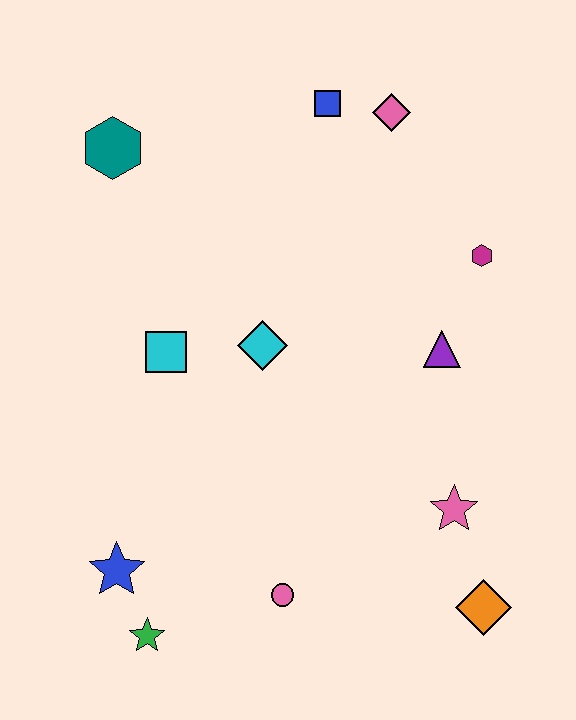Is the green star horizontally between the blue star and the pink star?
Yes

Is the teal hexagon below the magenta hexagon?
No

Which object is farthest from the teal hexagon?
The orange diamond is farthest from the teal hexagon.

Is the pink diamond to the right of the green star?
Yes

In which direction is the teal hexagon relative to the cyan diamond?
The teal hexagon is above the cyan diamond.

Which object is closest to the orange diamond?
The pink star is closest to the orange diamond.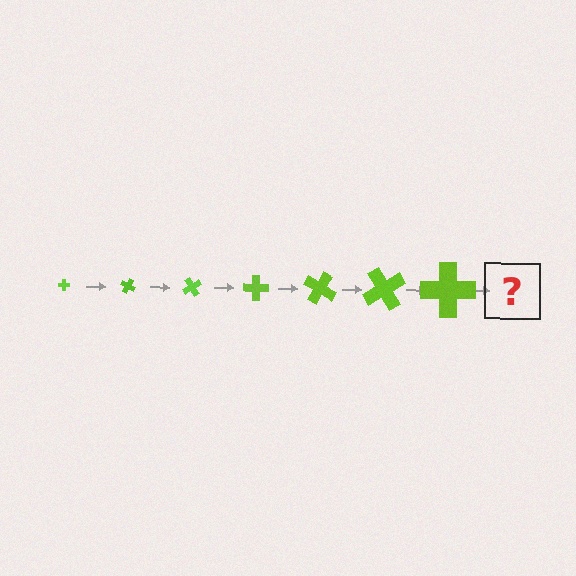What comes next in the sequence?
The next element should be a cross, larger than the previous one and rotated 210 degrees from the start.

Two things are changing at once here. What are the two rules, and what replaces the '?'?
The two rules are that the cross grows larger each step and it rotates 30 degrees each step. The '?' should be a cross, larger than the previous one and rotated 210 degrees from the start.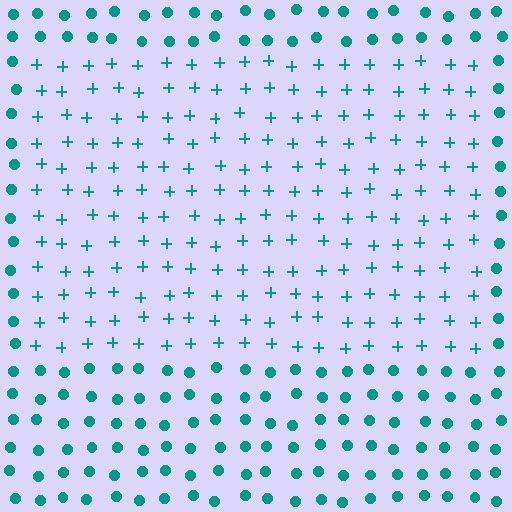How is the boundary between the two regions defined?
The boundary is defined by a change in element shape: plus signs inside vs. circles outside. All elements share the same color and spacing.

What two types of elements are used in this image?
The image uses plus signs inside the rectangle region and circles outside it.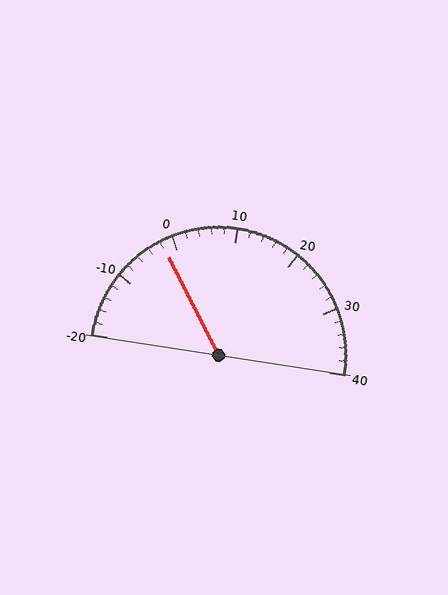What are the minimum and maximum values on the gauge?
The gauge ranges from -20 to 40.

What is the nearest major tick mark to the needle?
The nearest major tick mark is 0.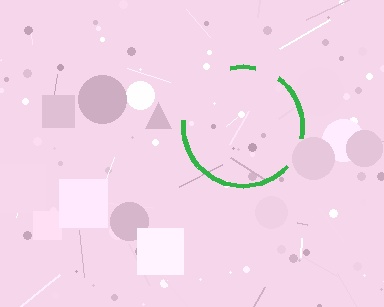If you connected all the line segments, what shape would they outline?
They would outline a circle.